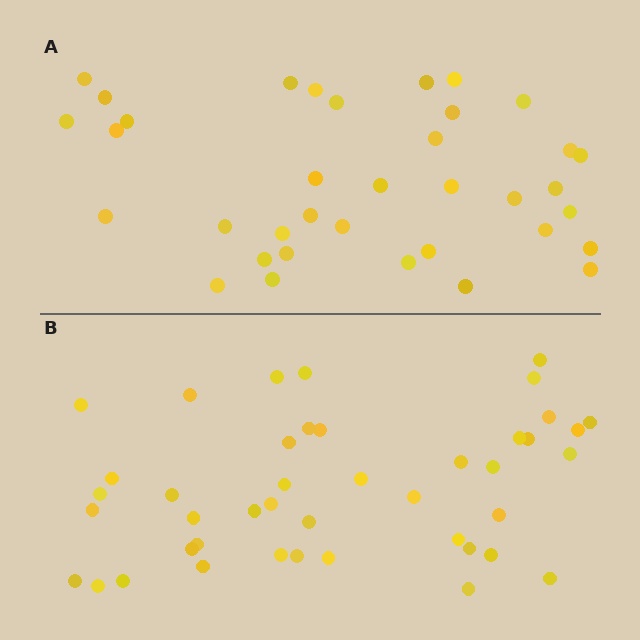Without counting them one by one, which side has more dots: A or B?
Region B (the bottom region) has more dots.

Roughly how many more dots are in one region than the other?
Region B has roughly 8 or so more dots than region A.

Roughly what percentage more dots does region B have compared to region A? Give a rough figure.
About 20% more.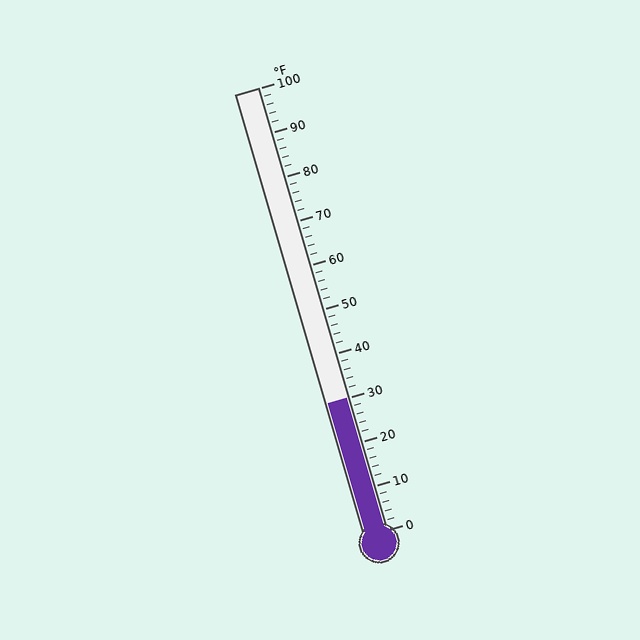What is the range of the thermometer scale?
The thermometer scale ranges from 0°F to 100°F.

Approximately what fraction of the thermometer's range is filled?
The thermometer is filled to approximately 30% of its range.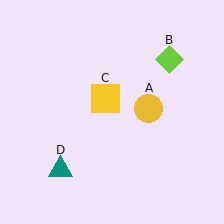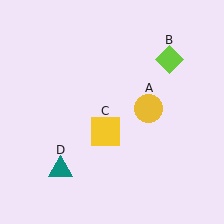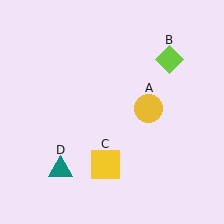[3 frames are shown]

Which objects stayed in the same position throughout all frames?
Yellow circle (object A) and lime diamond (object B) and teal triangle (object D) remained stationary.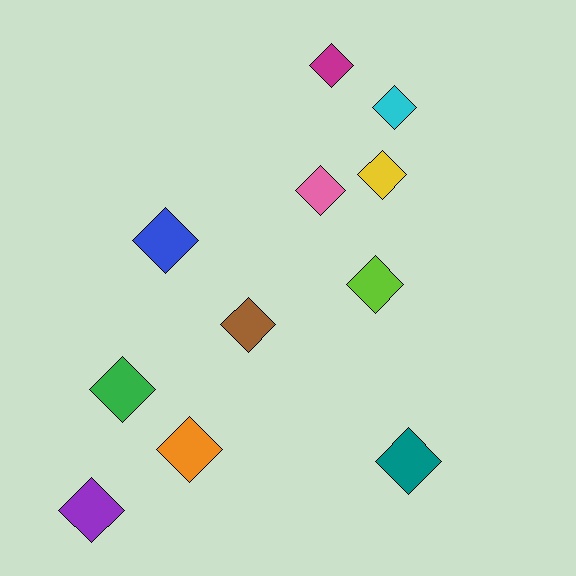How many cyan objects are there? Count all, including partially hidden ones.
There is 1 cyan object.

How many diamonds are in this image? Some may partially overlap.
There are 11 diamonds.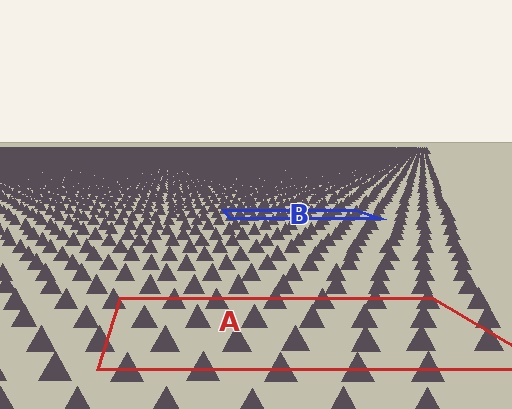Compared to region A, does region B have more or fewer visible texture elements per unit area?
Region B has more texture elements per unit area — they are packed more densely because it is farther away.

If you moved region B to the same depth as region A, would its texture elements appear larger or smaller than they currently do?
They would appear larger. At a closer depth, the same texture elements are projected at a bigger on-screen size.